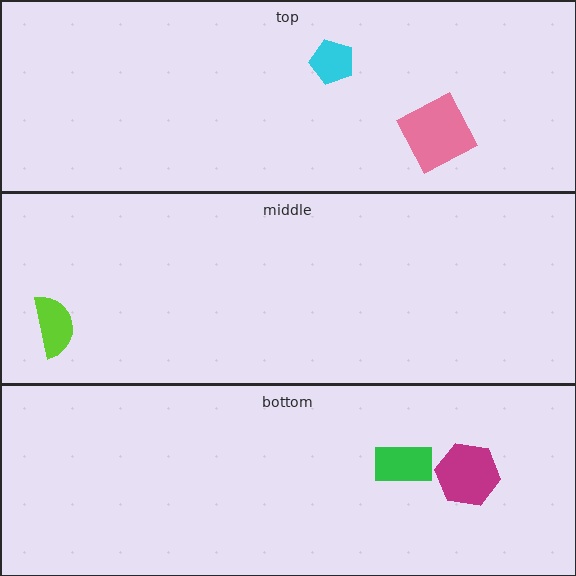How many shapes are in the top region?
2.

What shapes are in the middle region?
The lime semicircle.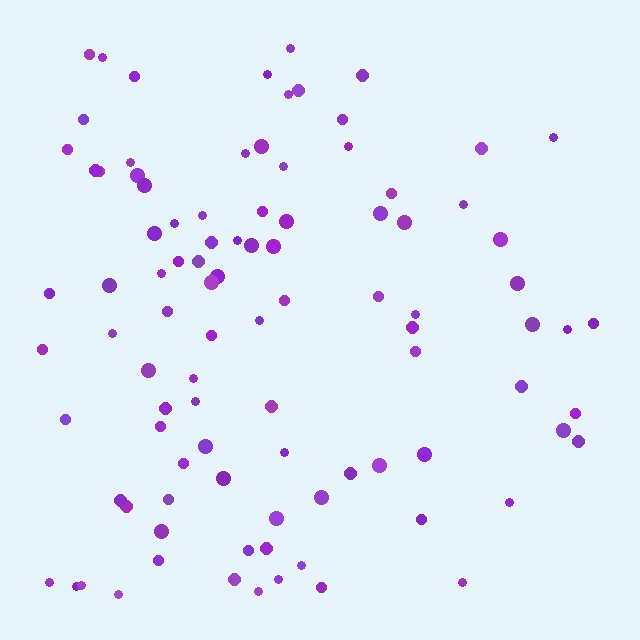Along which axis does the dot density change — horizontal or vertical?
Horizontal.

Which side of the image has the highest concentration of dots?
The left.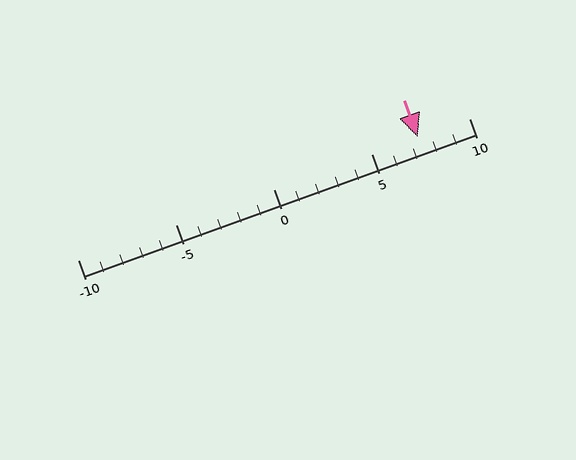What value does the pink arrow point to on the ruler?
The pink arrow points to approximately 7.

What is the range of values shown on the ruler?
The ruler shows values from -10 to 10.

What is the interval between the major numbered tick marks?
The major tick marks are spaced 5 units apart.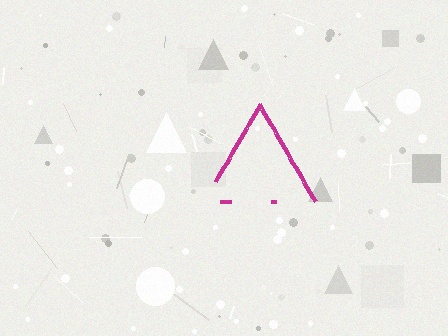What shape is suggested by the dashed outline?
The dashed outline suggests a triangle.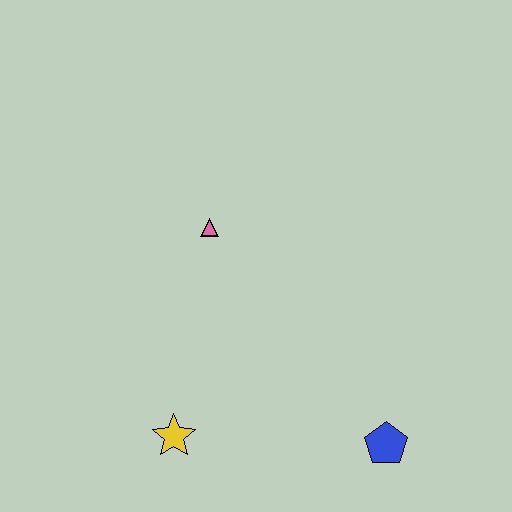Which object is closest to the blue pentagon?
The yellow star is closest to the blue pentagon.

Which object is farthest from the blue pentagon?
The pink triangle is farthest from the blue pentagon.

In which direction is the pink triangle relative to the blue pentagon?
The pink triangle is above the blue pentagon.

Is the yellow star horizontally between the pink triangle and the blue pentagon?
No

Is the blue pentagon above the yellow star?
No